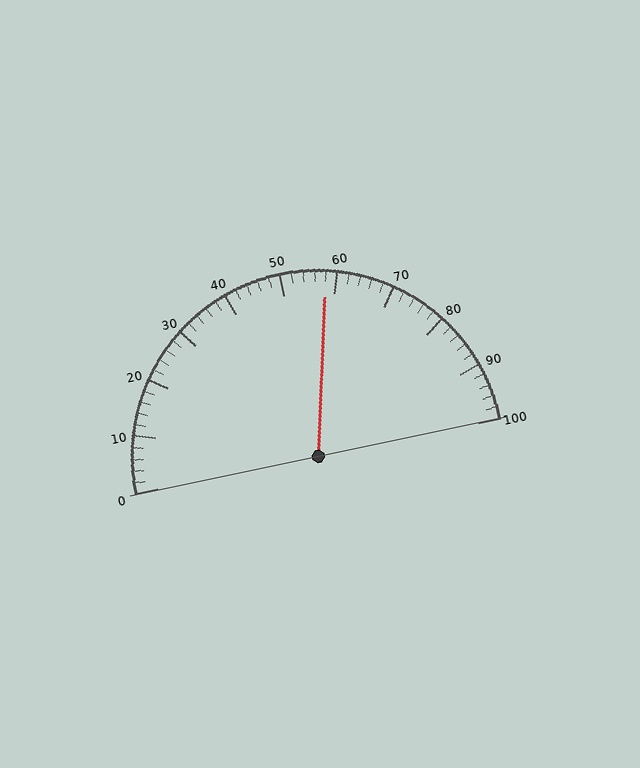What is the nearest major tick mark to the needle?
The nearest major tick mark is 60.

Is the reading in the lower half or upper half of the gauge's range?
The reading is in the upper half of the range (0 to 100).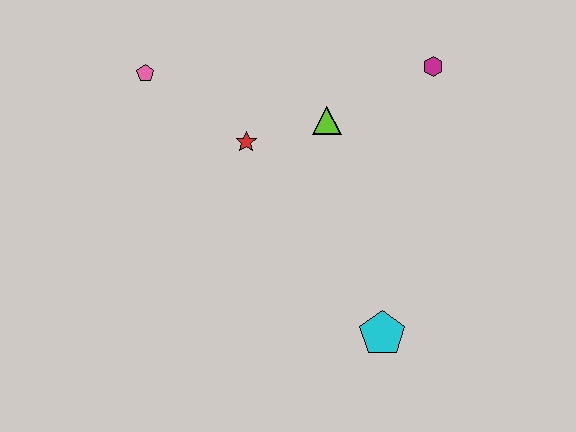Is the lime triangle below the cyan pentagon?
No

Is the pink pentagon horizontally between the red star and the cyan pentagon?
No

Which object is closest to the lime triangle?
The red star is closest to the lime triangle.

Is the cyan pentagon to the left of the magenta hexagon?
Yes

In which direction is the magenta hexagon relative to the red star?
The magenta hexagon is to the right of the red star.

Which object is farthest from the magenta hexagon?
The pink pentagon is farthest from the magenta hexagon.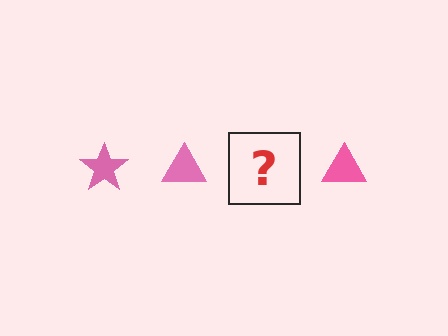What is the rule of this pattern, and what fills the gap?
The rule is that the pattern cycles through star, triangle shapes in pink. The gap should be filled with a pink star.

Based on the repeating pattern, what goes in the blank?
The blank should be a pink star.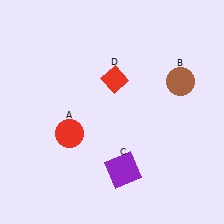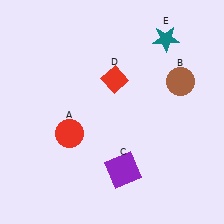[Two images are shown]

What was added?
A teal star (E) was added in Image 2.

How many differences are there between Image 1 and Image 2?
There is 1 difference between the two images.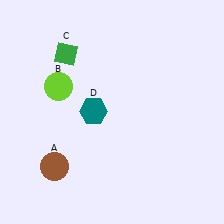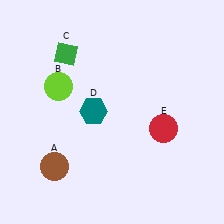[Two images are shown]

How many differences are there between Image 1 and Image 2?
There is 1 difference between the two images.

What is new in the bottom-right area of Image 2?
A red circle (E) was added in the bottom-right area of Image 2.